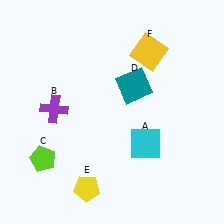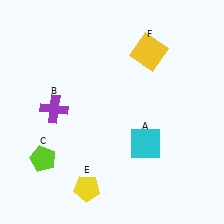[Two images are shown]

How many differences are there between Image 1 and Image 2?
There is 1 difference between the two images.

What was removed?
The teal square (D) was removed in Image 2.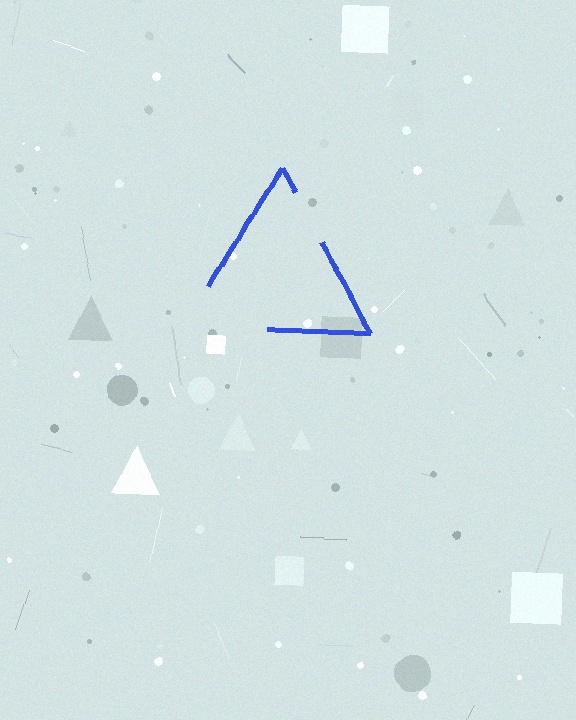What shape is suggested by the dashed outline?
The dashed outline suggests a triangle.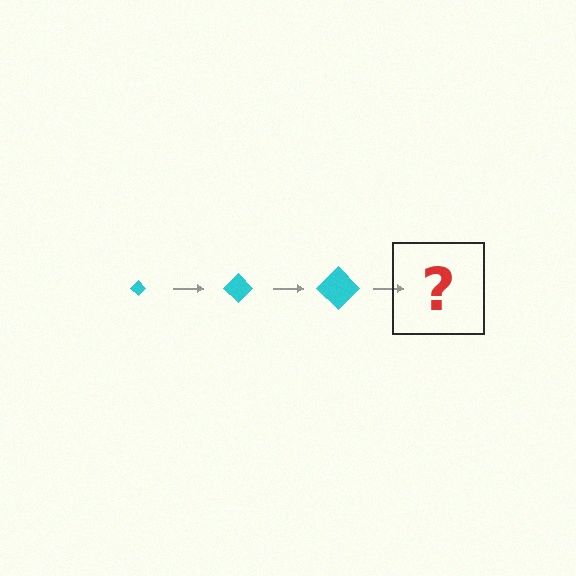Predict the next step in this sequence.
The next step is a cyan diamond, larger than the previous one.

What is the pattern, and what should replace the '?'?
The pattern is that the diamond gets progressively larger each step. The '?' should be a cyan diamond, larger than the previous one.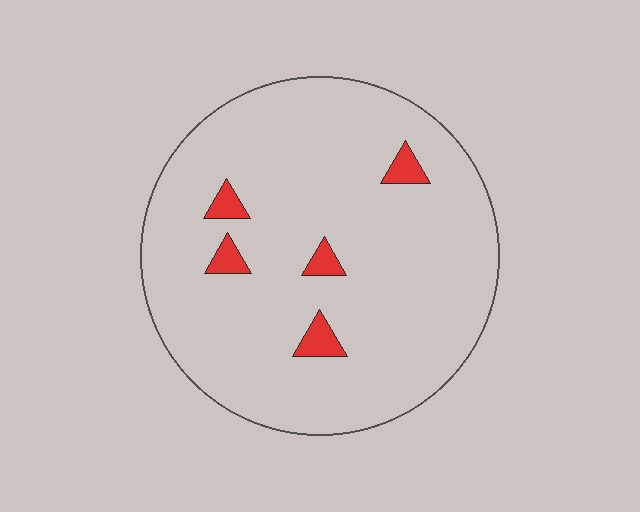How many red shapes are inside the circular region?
5.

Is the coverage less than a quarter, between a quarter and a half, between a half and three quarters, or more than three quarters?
Less than a quarter.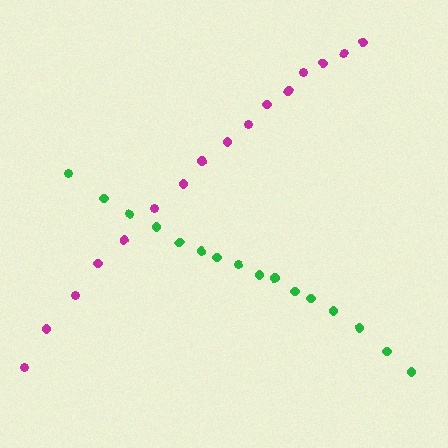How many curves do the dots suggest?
There are 2 distinct paths.